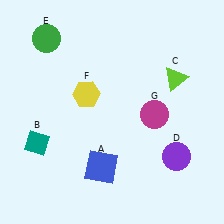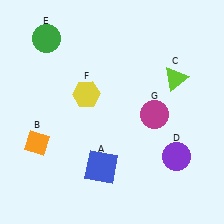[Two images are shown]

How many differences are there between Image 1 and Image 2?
There is 1 difference between the two images.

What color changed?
The diamond (B) changed from teal in Image 1 to orange in Image 2.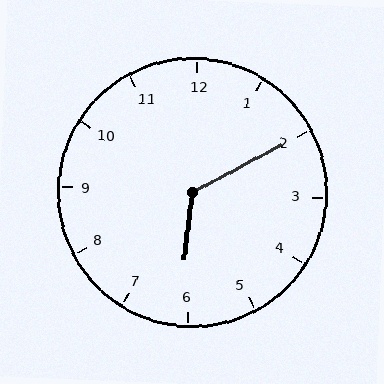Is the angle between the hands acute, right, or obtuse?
It is obtuse.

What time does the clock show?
6:10.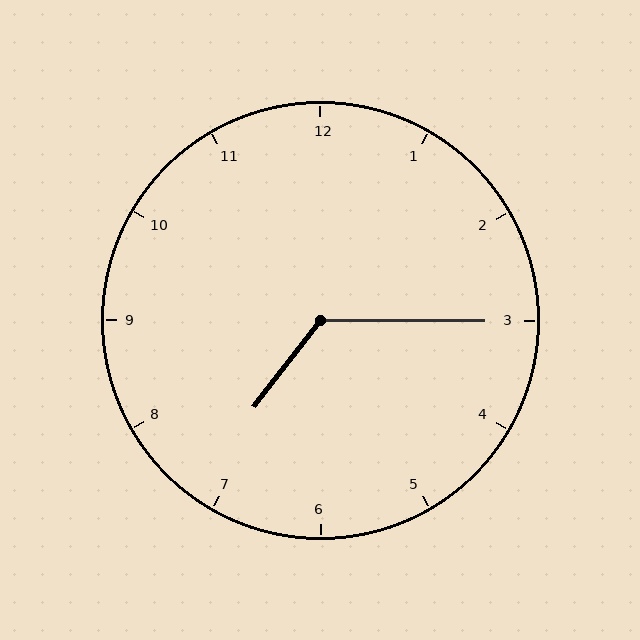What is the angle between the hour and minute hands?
Approximately 128 degrees.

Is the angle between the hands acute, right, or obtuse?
It is obtuse.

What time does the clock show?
7:15.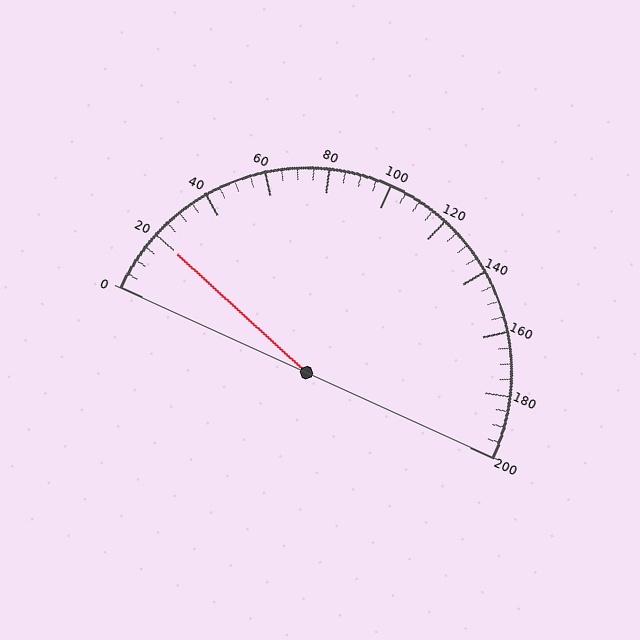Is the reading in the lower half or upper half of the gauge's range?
The reading is in the lower half of the range (0 to 200).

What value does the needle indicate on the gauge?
The needle indicates approximately 20.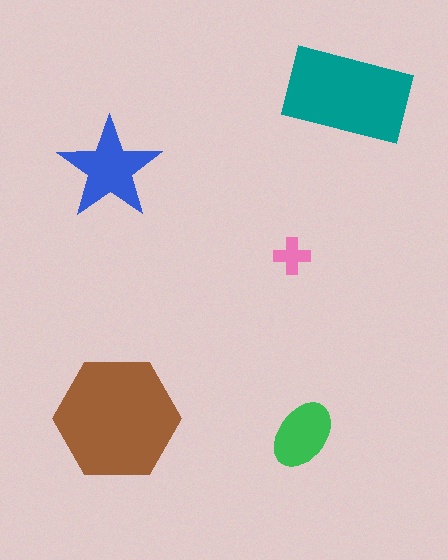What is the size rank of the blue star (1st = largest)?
3rd.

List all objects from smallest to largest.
The pink cross, the green ellipse, the blue star, the teal rectangle, the brown hexagon.